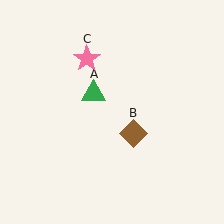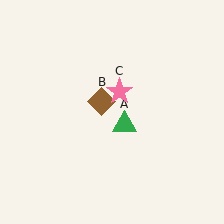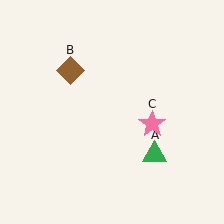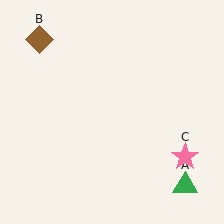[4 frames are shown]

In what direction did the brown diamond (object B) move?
The brown diamond (object B) moved up and to the left.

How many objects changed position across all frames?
3 objects changed position: green triangle (object A), brown diamond (object B), pink star (object C).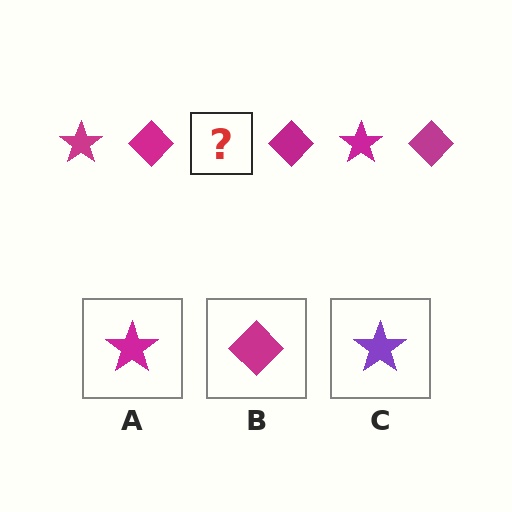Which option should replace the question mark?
Option A.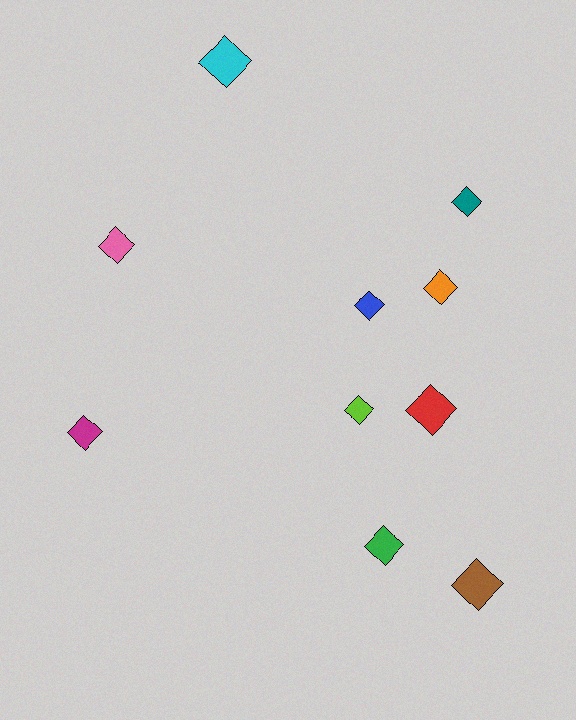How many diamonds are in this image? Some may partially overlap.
There are 10 diamonds.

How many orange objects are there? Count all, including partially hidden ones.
There is 1 orange object.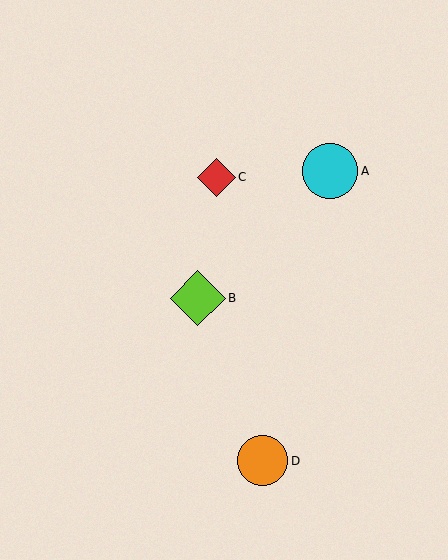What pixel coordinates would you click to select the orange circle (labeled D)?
Click at (262, 461) to select the orange circle D.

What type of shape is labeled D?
Shape D is an orange circle.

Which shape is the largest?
The lime diamond (labeled B) is the largest.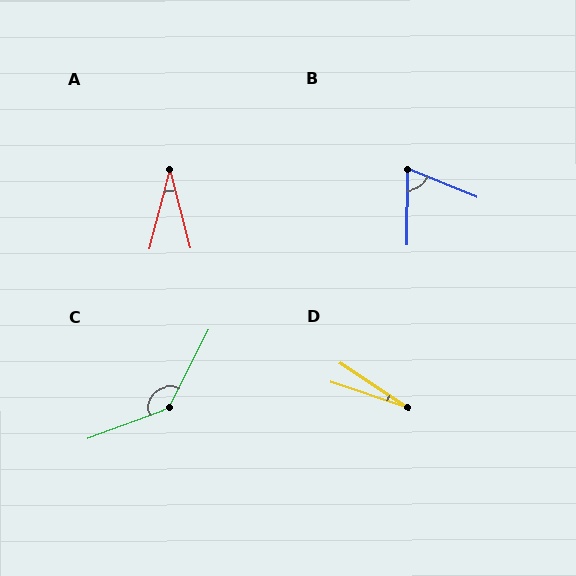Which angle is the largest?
C, at approximately 137 degrees.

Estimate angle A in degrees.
Approximately 29 degrees.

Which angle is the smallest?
D, at approximately 15 degrees.